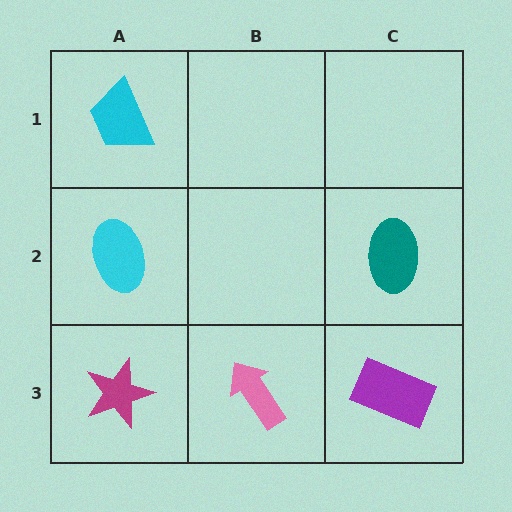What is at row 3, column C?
A purple rectangle.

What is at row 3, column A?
A magenta star.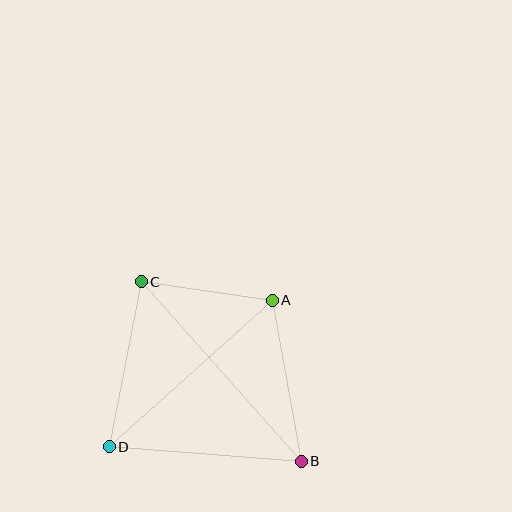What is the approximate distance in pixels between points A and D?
The distance between A and D is approximately 219 pixels.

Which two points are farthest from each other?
Points B and C are farthest from each other.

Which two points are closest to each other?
Points A and C are closest to each other.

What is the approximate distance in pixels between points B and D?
The distance between B and D is approximately 193 pixels.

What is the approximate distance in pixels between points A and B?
The distance between A and B is approximately 163 pixels.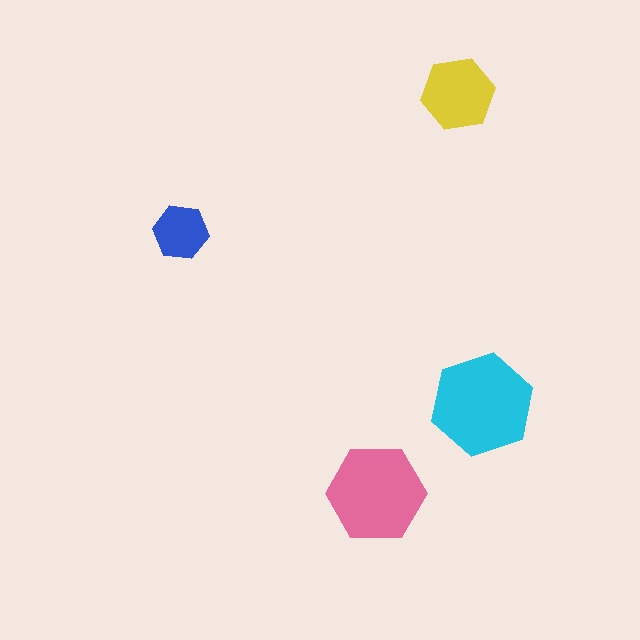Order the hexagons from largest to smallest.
the cyan one, the pink one, the yellow one, the blue one.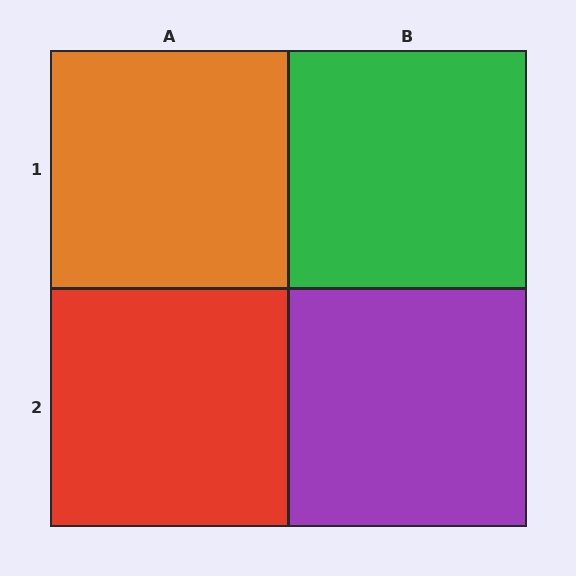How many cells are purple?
1 cell is purple.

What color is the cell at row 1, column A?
Orange.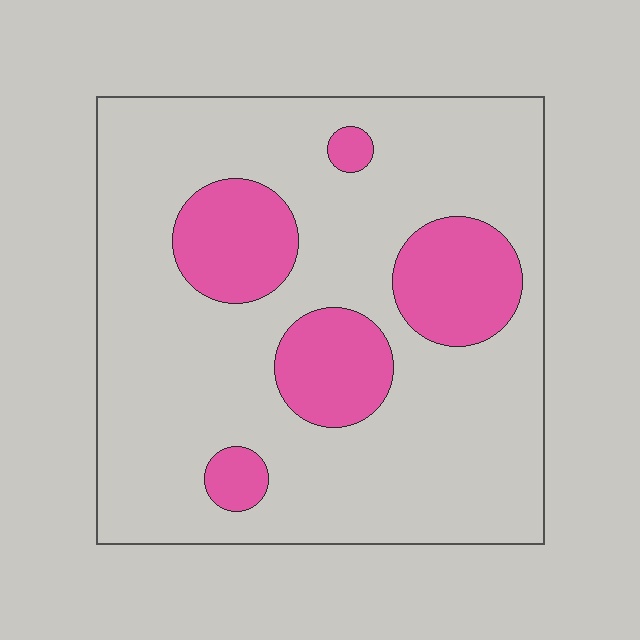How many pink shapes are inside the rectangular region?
5.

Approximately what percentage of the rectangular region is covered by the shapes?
Approximately 20%.